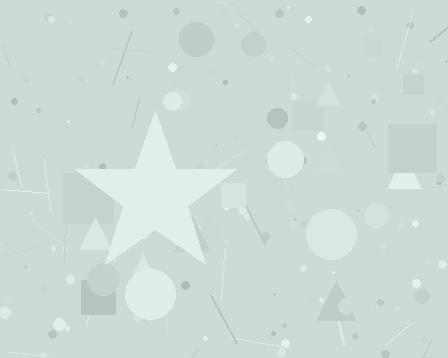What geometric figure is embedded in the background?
A star is embedded in the background.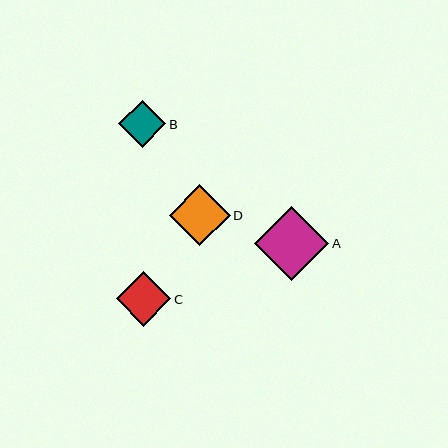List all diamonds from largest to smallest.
From largest to smallest: A, D, C, B.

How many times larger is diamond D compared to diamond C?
Diamond D is approximately 1.1 times the size of diamond C.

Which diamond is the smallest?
Diamond B is the smallest with a size of approximately 47 pixels.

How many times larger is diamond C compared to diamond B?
Diamond C is approximately 1.2 times the size of diamond B.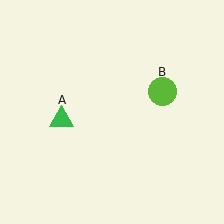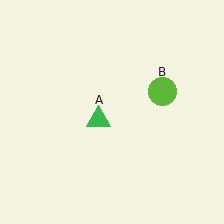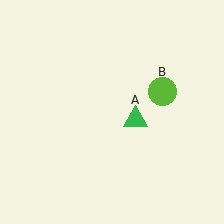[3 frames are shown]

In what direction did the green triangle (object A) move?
The green triangle (object A) moved right.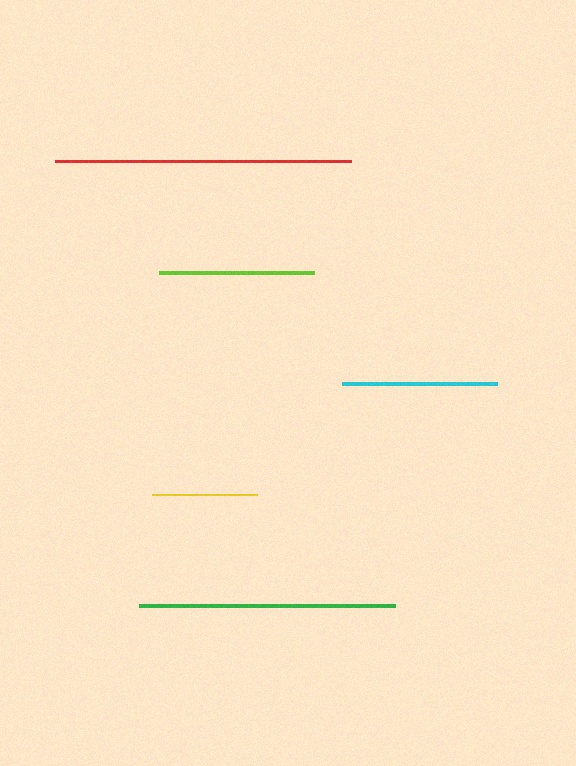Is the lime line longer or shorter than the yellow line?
The lime line is longer than the yellow line.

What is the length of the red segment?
The red segment is approximately 296 pixels long.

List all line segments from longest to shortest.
From longest to shortest: red, green, lime, cyan, yellow.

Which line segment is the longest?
The red line is the longest at approximately 296 pixels.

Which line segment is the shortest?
The yellow line is the shortest at approximately 105 pixels.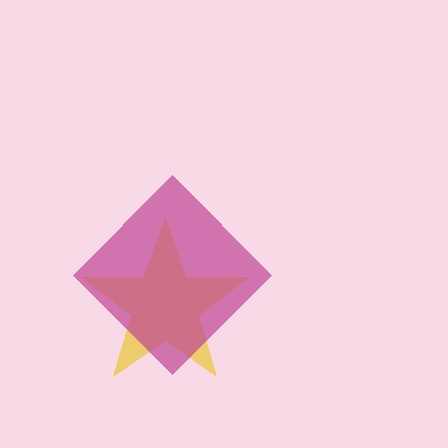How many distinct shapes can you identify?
There are 2 distinct shapes: a yellow star, a magenta diamond.